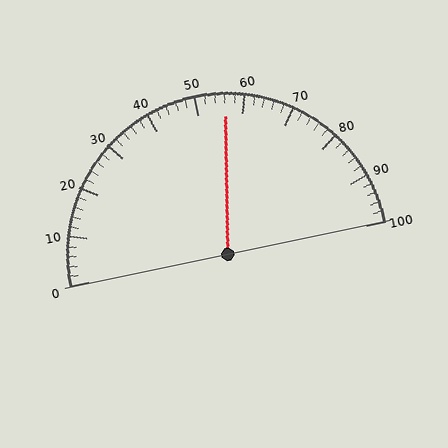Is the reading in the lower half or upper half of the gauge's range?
The reading is in the upper half of the range (0 to 100).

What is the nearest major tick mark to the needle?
The nearest major tick mark is 60.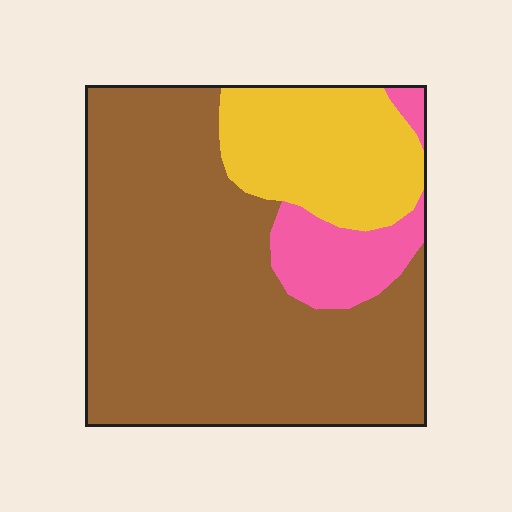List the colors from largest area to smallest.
From largest to smallest: brown, yellow, pink.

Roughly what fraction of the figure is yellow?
Yellow covers 21% of the figure.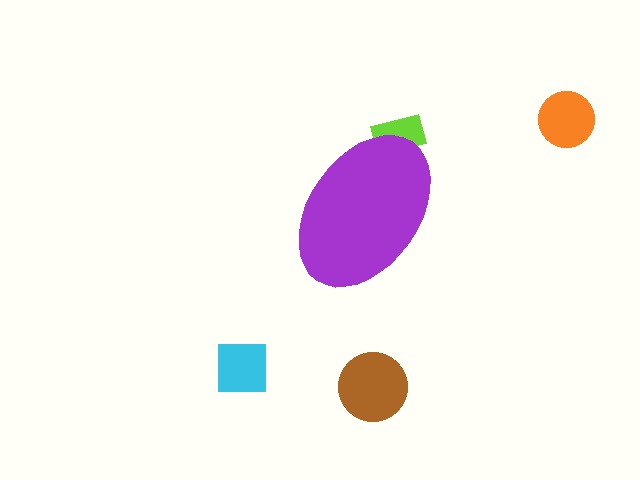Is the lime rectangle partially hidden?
Yes, the lime rectangle is partially hidden behind the purple ellipse.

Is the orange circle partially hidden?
No, the orange circle is fully visible.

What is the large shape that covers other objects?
A purple ellipse.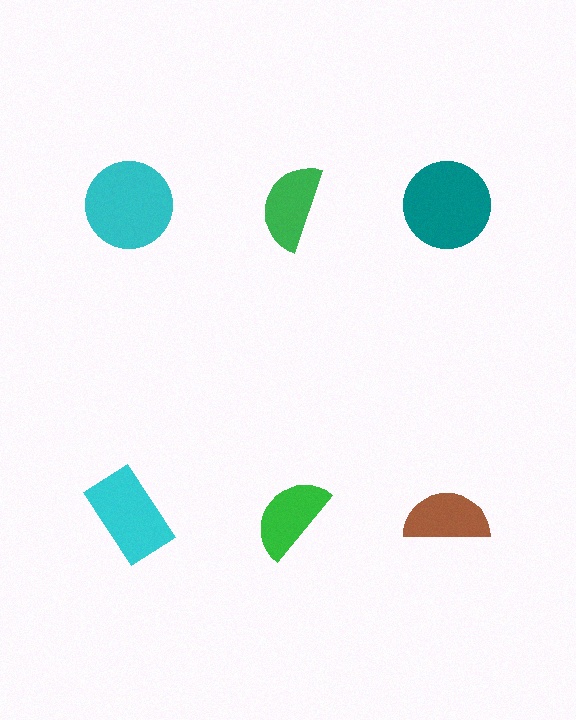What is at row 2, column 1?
A cyan rectangle.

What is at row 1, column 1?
A cyan circle.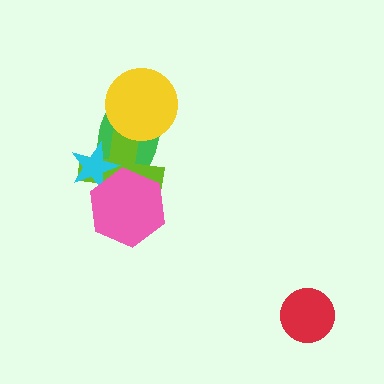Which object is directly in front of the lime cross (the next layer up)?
The cyan star is directly in front of the lime cross.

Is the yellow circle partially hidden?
No, no other shape covers it.